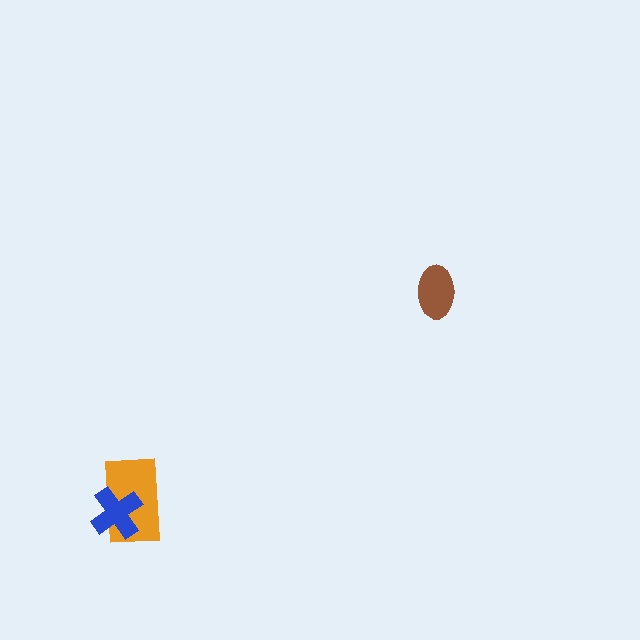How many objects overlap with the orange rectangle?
1 object overlaps with the orange rectangle.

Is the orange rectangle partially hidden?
Yes, it is partially covered by another shape.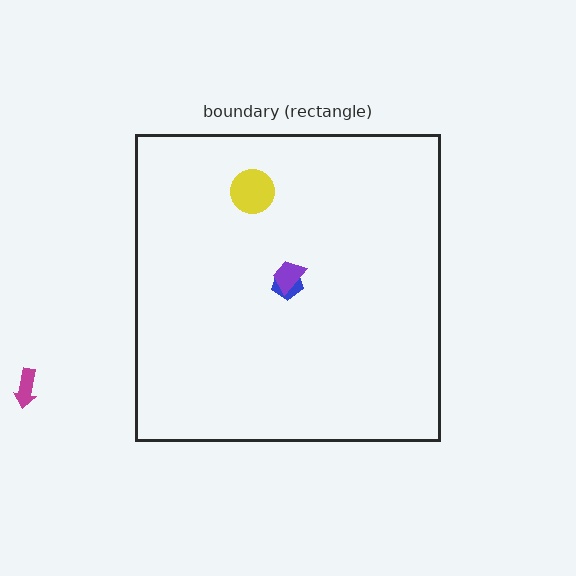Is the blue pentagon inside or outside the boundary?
Inside.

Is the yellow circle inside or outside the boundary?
Inside.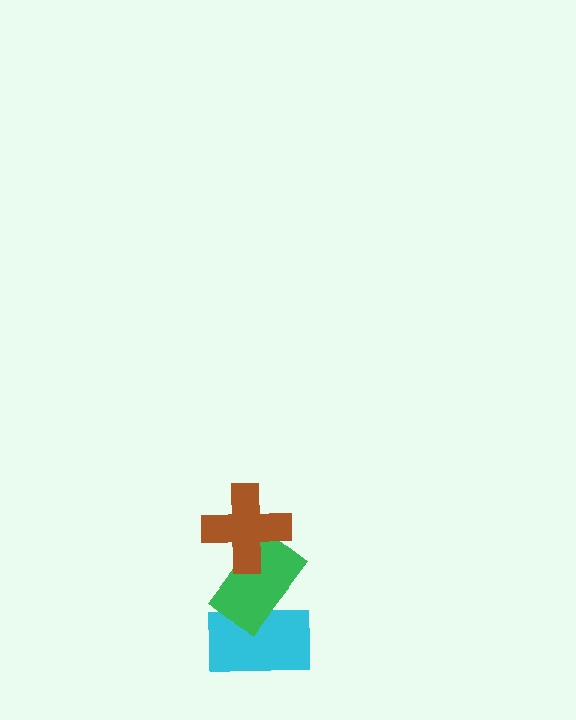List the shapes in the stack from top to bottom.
From top to bottom: the brown cross, the green rectangle, the cyan rectangle.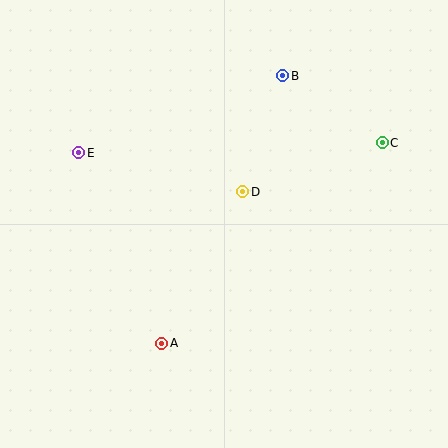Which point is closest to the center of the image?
Point D at (243, 192) is closest to the center.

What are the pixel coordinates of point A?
Point A is at (162, 343).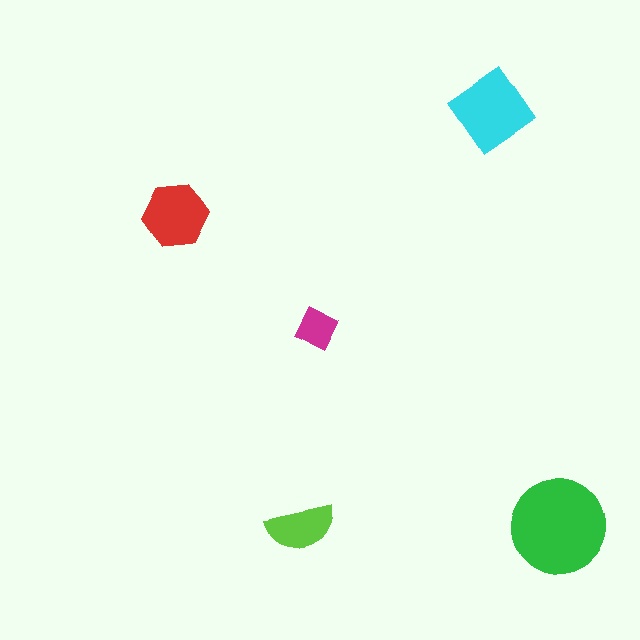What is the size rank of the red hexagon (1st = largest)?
3rd.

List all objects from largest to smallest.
The green circle, the cyan diamond, the red hexagon, the lime semicircle, the magenta diamond.